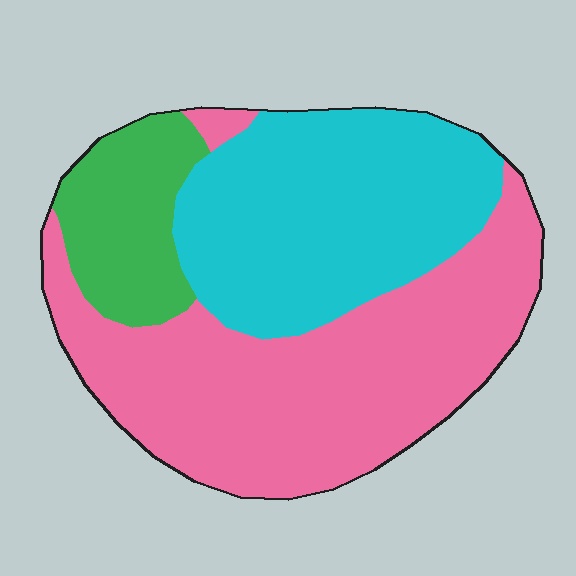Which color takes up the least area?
Green, at roughly 15%.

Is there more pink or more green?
Pink.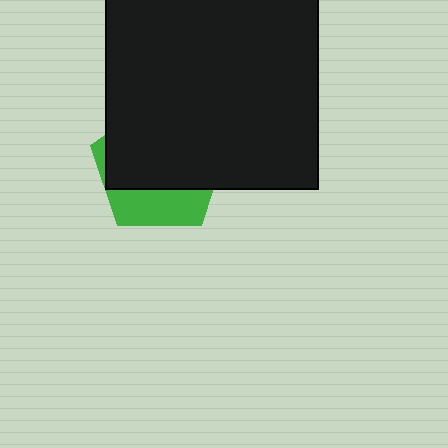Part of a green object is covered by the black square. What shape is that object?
It is a pentagon.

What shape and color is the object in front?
The object in front is a black square.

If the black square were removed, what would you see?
You would see the complete green pentagon.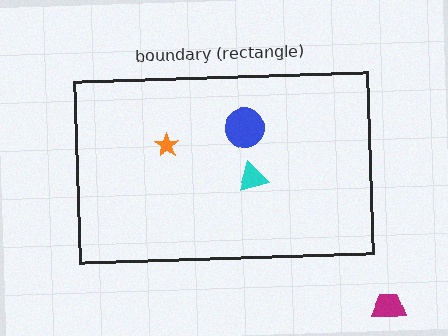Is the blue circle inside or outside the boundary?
Inside.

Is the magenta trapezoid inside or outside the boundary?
Outside.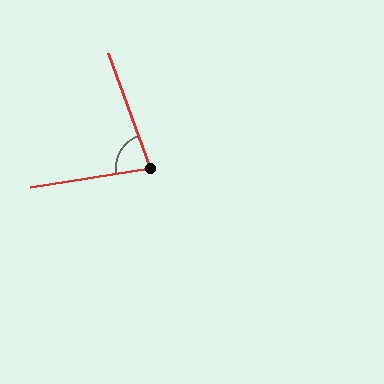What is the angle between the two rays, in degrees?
Approximately 79 degrees.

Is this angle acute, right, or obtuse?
It is acute.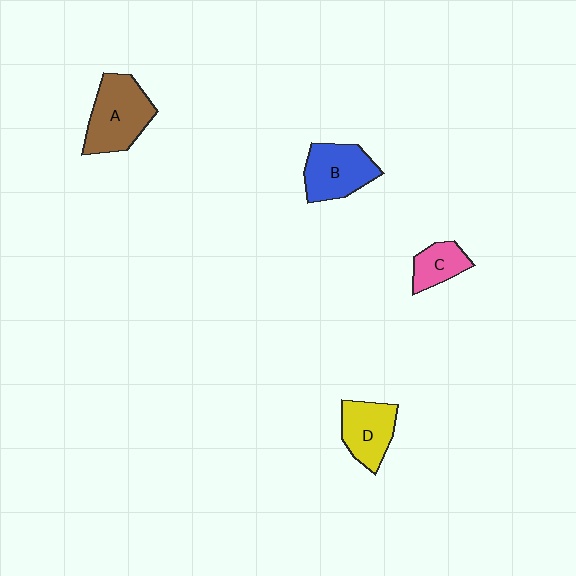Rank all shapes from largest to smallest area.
From largest to smallest: A (brown), B (blue), D (yellow), C (pink).